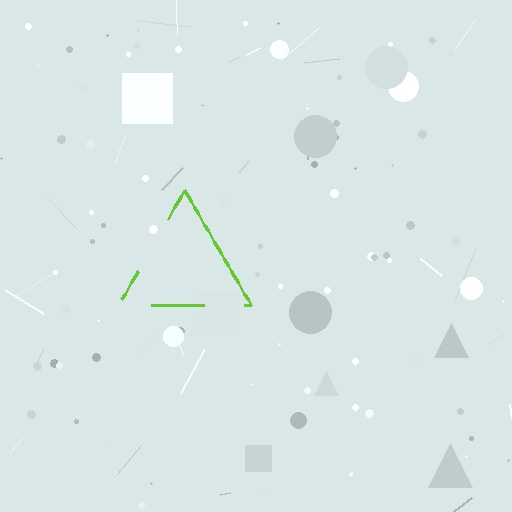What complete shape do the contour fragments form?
The contour fragments form a triangle.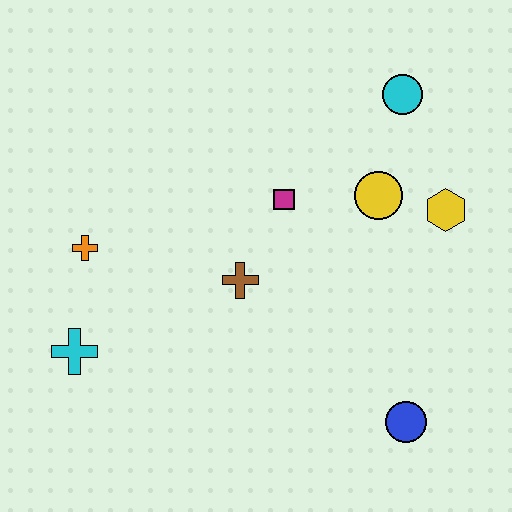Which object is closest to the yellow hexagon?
The yellow circle is closest to the yellow hexagon.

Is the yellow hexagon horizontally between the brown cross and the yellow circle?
No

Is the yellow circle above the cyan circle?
No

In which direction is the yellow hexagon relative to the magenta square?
The yellow hexagon is to the right of the magenta square.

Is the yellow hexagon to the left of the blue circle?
No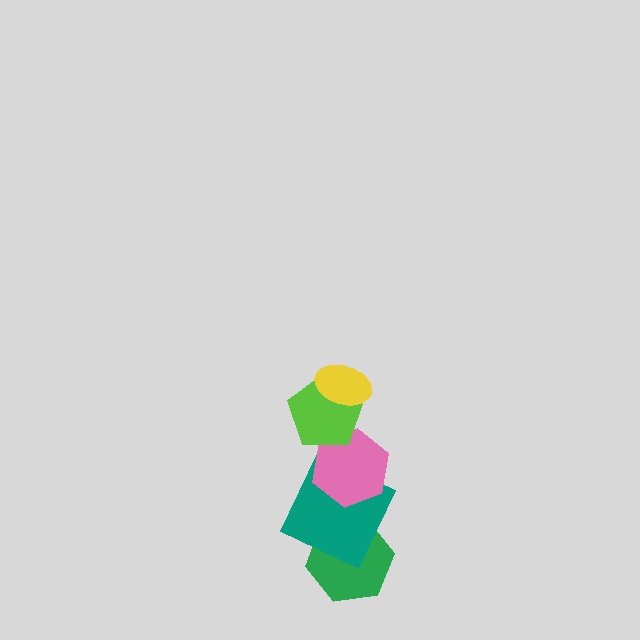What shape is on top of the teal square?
The pink hexagon is on top of the teal square.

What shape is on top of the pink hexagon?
The lime pentagon is on top of the pink hexagon.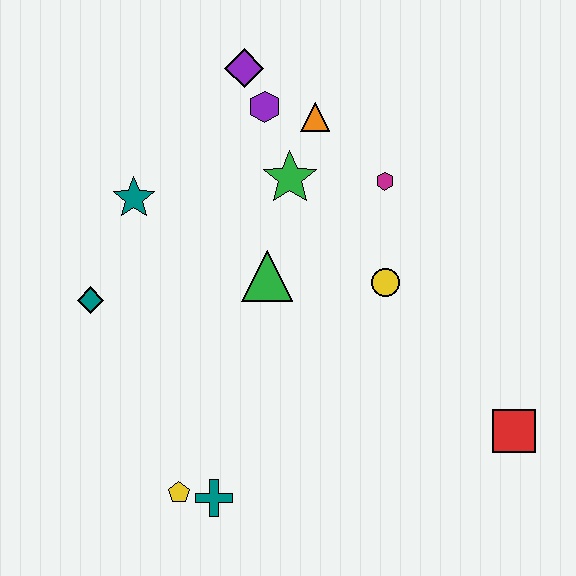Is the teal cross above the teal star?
No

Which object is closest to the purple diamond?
The purple hexagon is closest to the purple diamond.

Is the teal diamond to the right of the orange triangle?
No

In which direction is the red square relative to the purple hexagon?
The red square is below the purple hexagon.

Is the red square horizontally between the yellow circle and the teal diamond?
No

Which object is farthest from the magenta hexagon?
The yellow pentagon is farthest from the magenta hexagon.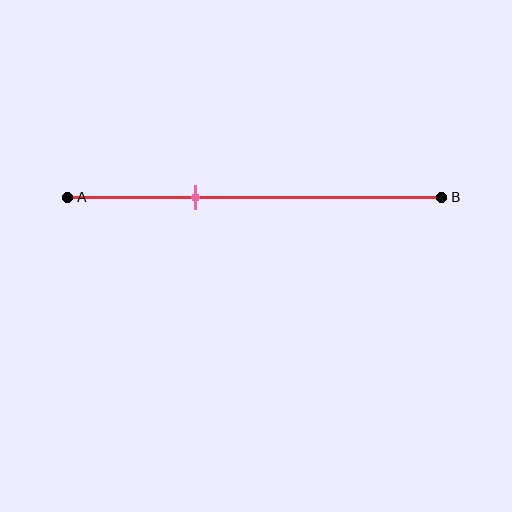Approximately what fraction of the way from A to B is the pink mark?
The pink mark is approximately 35% of the way from A to B.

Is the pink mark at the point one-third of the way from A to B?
Yes, the mark is approximately at the one-third point.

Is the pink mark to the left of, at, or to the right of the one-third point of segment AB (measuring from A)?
The pink mark is approximately at the one-third point of segment AB.